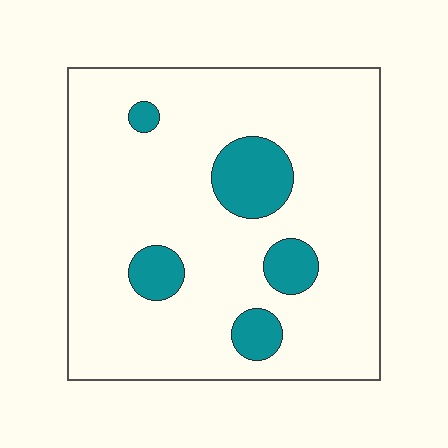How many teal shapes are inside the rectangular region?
5.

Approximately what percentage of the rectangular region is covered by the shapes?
Approximately 15%.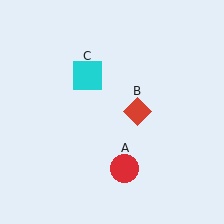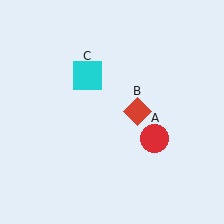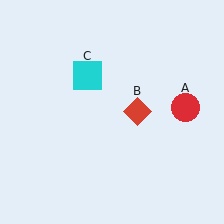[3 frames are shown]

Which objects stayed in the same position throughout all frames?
Red diamond (object B) and cyan square (object C) remained stationary.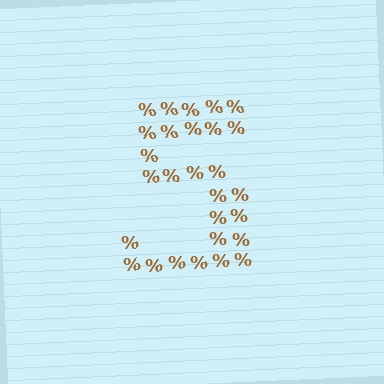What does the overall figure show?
The overall figure shows the digit 5.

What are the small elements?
The small elements are percent signs.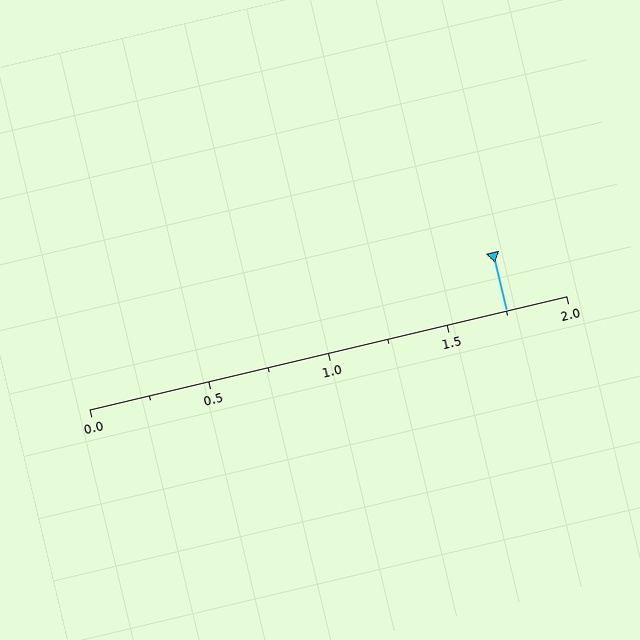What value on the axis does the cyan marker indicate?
The marker indicates approximately 1.75.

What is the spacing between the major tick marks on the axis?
The major ticks are spaced 0.5 apart.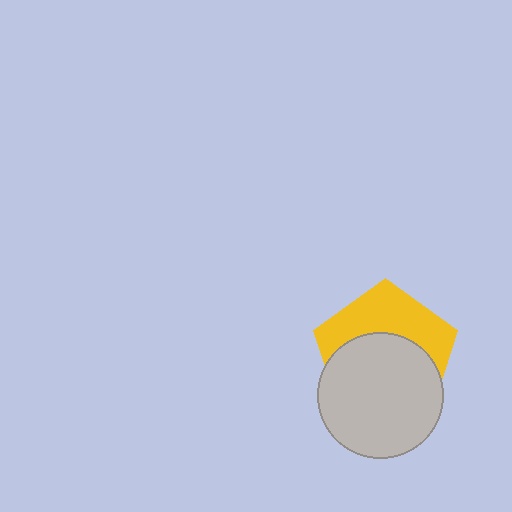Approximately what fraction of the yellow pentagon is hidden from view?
Roughly 57% of the yellow pentagon is hidden behind the light gray circle.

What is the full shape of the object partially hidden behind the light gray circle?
The partially hidden object is a yellow pentagon.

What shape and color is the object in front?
The object in front is a light gray circle.